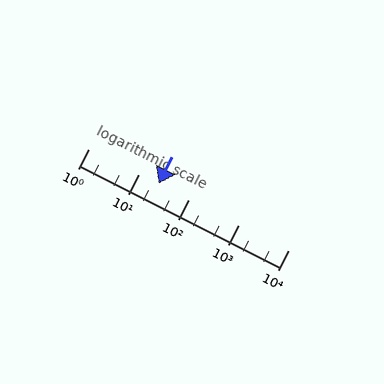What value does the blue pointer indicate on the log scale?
The pointer indicates approximately 25.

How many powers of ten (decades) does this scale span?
The scale spans 4 decades, from 1 to 10000.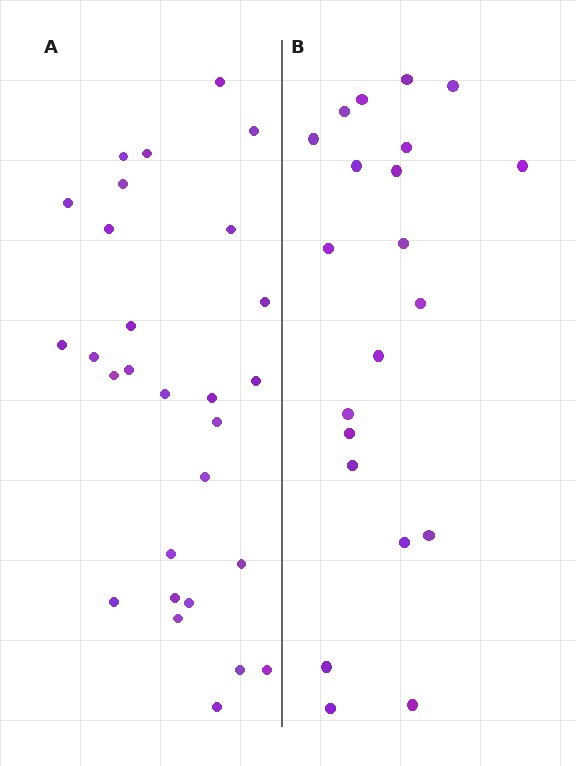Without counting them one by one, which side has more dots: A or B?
Region A (the left region) has more dots.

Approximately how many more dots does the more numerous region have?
Region A has roughly 8 or so more dots than region B.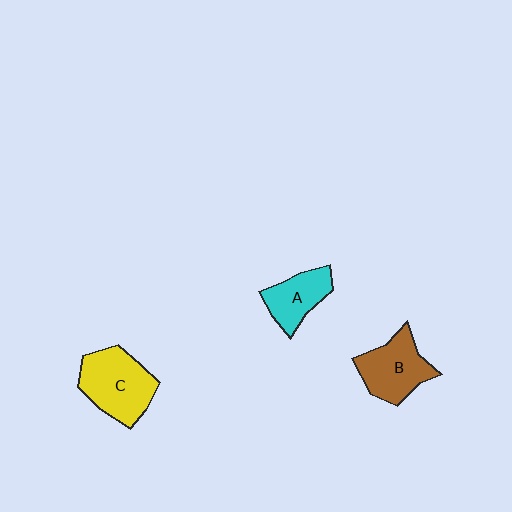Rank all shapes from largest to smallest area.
From largest to smallest: C (yellow), B (brown), A (cyan).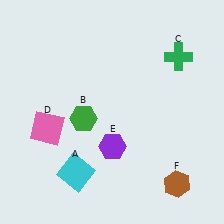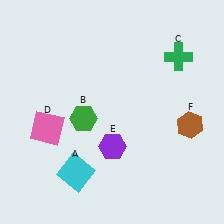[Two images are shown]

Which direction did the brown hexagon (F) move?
The brown hexagon (F) moved up.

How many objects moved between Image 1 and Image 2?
1 object moved between the two images.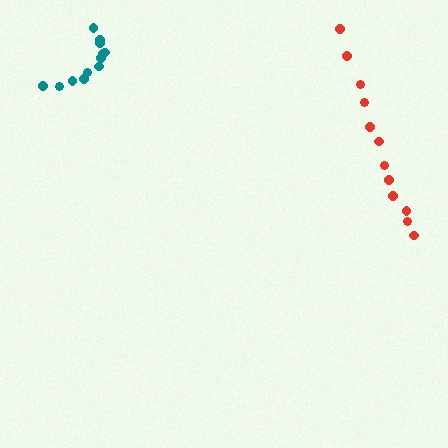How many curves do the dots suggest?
There are 2 distinct paths.